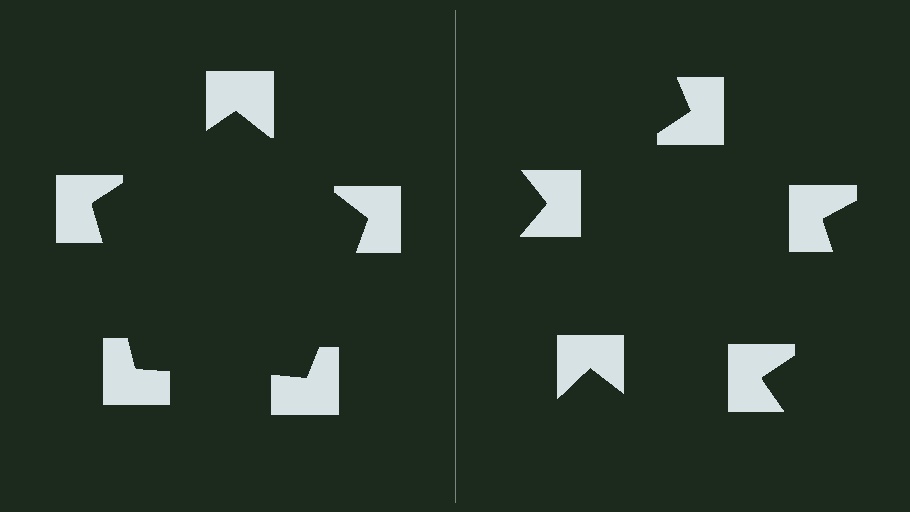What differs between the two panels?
The notched squares are positioned identically on both sides; only the wedge orientations differ. On the left they align to a pentagon; on the right they are misaligned.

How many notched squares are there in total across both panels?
10 — 5 on each side.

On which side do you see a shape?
An illusory pentagon appears on the left side. On the right side the wedge cuts are rotated, so no coherent shape forms.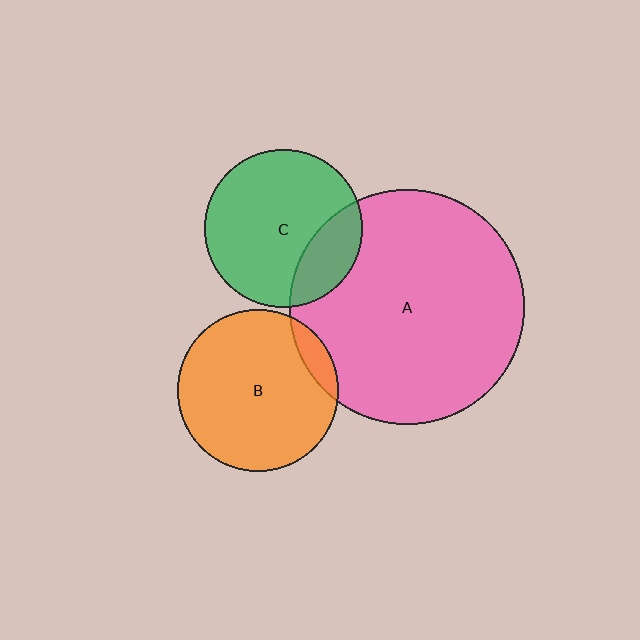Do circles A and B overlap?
Yes.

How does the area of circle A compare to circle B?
Approximately 2.1 times.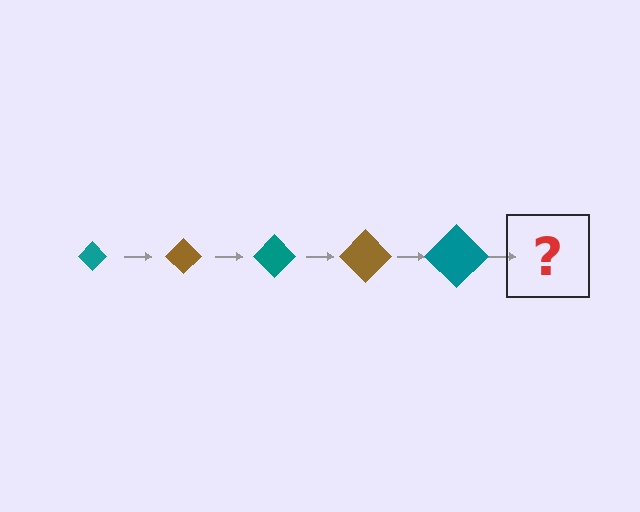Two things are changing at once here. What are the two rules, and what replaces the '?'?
The two rules are that the diamond grows larger each step and the color cycles through teal and brown. The '?' should be a brown diamond, larger than the previous one.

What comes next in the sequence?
The next element should be a brown diamond, larger than the previous one.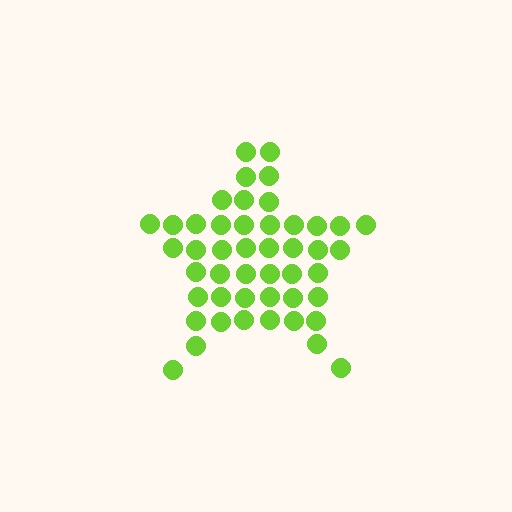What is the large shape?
The large shape is a star.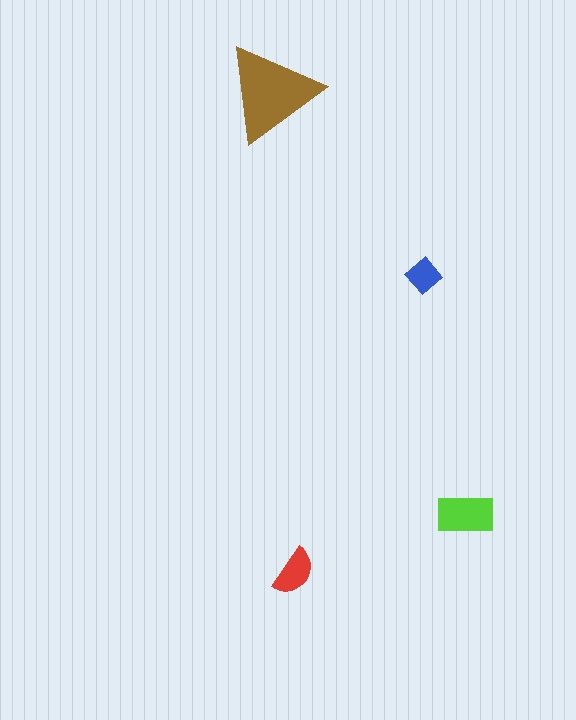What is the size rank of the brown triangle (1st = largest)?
1st.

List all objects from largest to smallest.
The brown triangle, the lime rectangle, the red semicircle, the blue diamond.